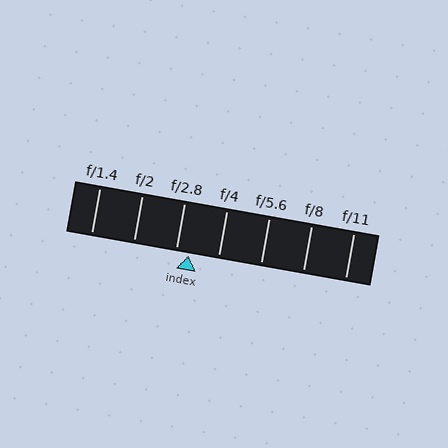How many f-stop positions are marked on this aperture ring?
There are 7 f-stop positions marked.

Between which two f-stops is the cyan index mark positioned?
The index mark is between f/2.8 and f/4.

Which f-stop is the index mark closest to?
The index mark is closest to f/2.8.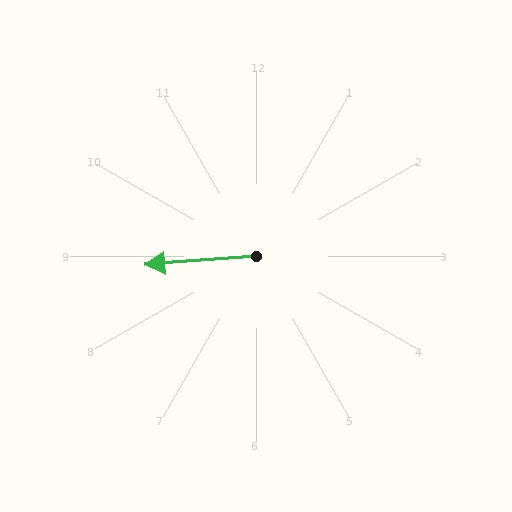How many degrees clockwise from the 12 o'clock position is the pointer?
Approximately 266 degrees.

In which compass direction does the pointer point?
West.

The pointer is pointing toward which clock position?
Roughly 9 o'clock.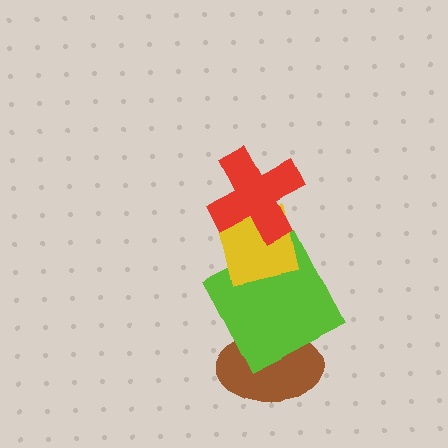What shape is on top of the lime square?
The yellow square is on top of the lime square.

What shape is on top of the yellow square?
The red cross is on top of the yellow square.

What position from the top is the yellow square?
The yellow square is 2nd from the top.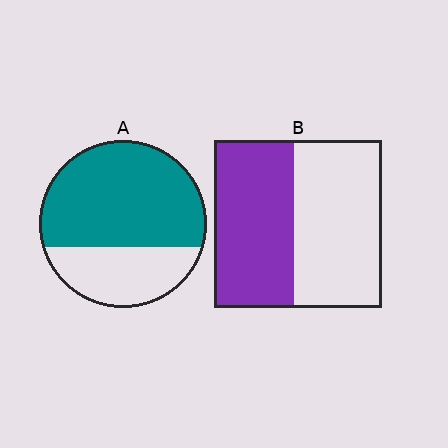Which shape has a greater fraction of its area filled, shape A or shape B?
Shape A.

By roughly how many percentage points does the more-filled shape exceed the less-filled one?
By roughly 20 percentage points (A over B).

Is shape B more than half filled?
Roughly half.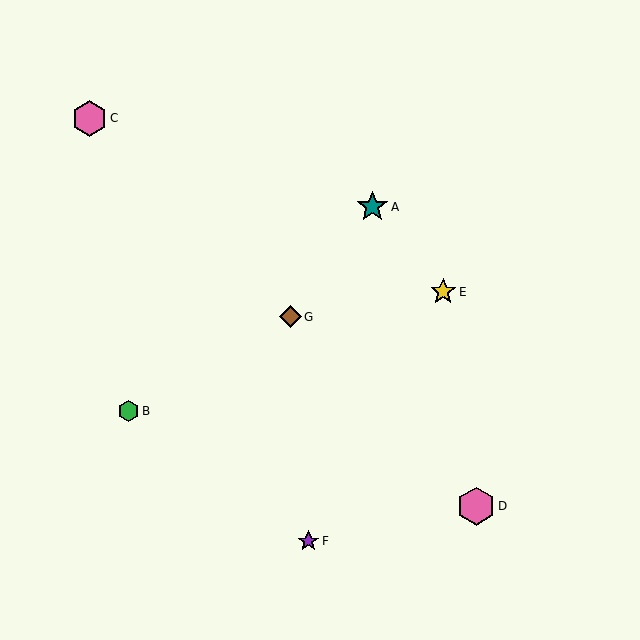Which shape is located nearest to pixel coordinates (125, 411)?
The green hexagon (labeled B) at (128, 411) is nearest to that location.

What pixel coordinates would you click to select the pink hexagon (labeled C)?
Click at (90, 118) to select the pink hexagon C.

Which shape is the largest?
The pink hexagon (labeled D) is the largest.